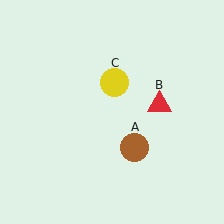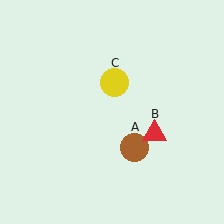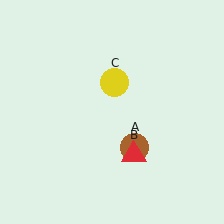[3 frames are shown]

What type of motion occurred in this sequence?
The red triangle (object B) rotated clockwise around the center of the scene.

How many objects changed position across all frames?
1 object changed position: red triangle (object B).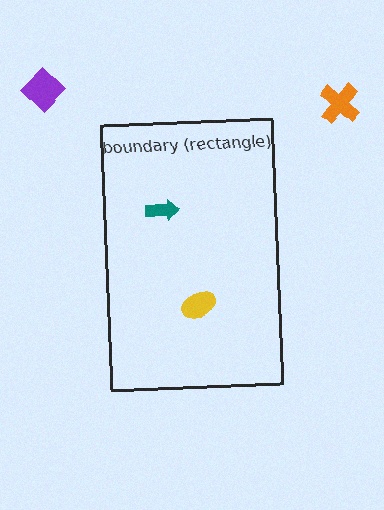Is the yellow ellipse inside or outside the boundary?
Inside.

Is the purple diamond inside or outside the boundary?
Outside.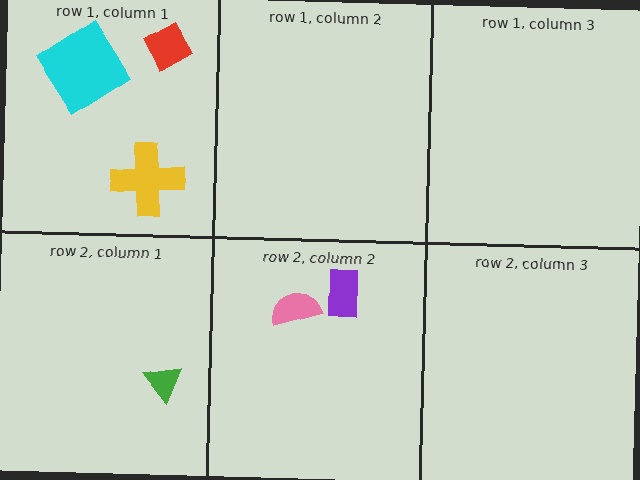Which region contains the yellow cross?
The row 1, column 1 region.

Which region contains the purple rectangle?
The row 2, column 2 region.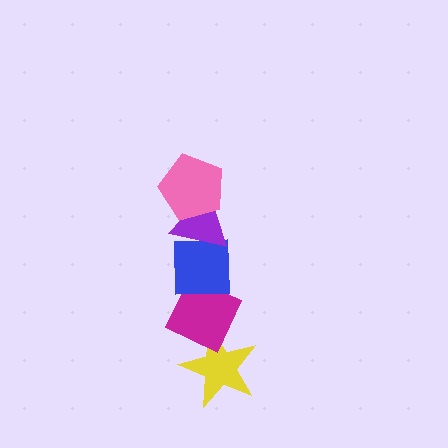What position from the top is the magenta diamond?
The magenta diamond is 4th from the top.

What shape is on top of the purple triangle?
The pink pentagon is on top of the purple triangle.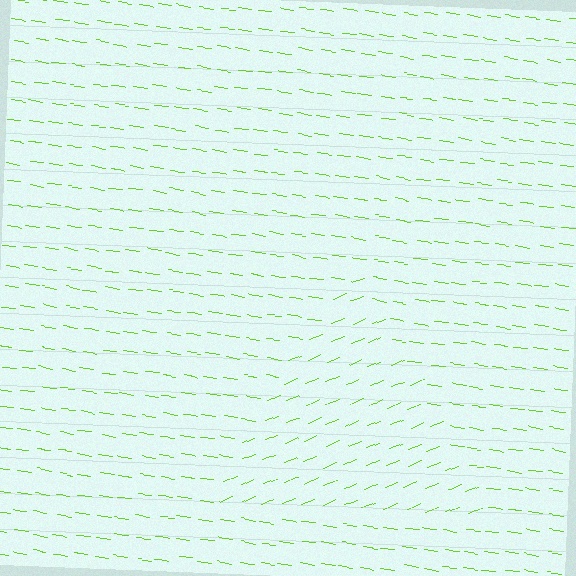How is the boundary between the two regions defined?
The boundary is defined purely by a change in line orientation (approximately 31 degrees difference). All lines are the same color and thickness.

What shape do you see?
I see a triangle.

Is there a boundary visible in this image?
Yes, there is a texture boundary formed by a change in line orientation.